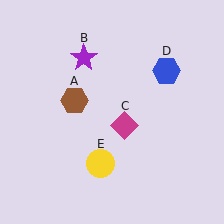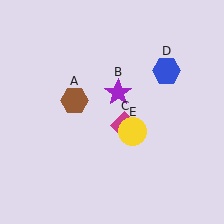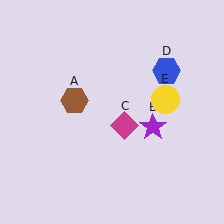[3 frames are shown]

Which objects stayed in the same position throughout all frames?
Brown hexagon (object A) and magenta diamond (object C) and blue hexagon (object D) remained stationary.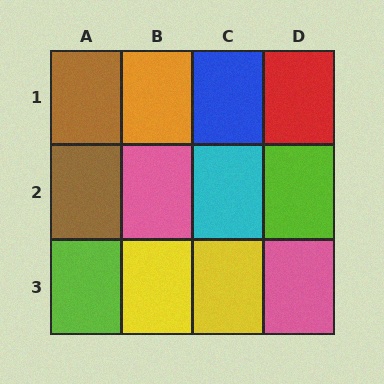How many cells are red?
1 cell is red.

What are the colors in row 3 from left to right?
Lime, yellow, yellow, pink.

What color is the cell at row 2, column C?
Cyan.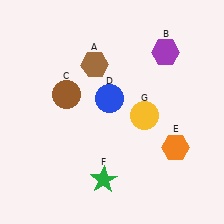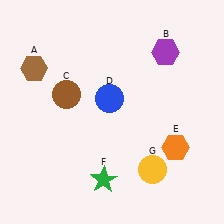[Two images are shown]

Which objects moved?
The objects that moved are: the brown hexagon (A), the yellow circle (G).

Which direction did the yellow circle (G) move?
The yellow circle (G) moved down.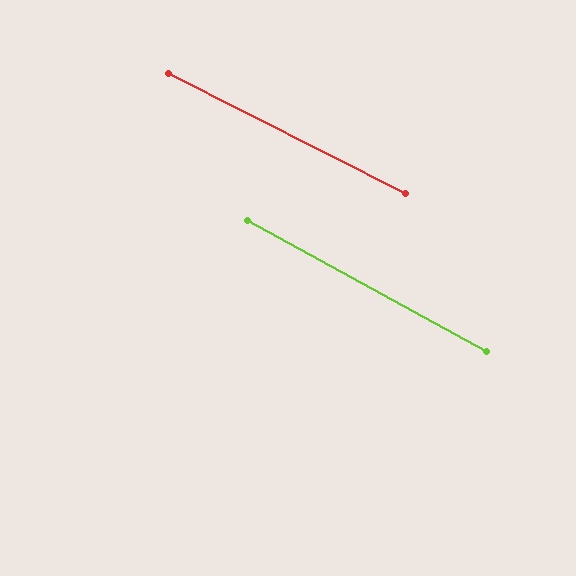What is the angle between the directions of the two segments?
Approximately 2 degrees.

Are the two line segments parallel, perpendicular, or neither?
Parallel — their directions differ by only 1.9°.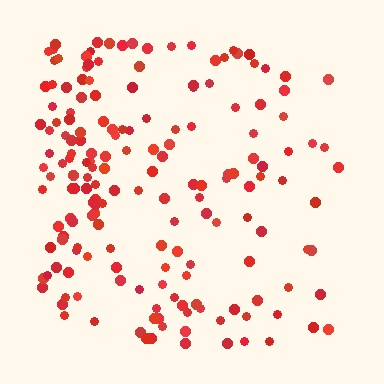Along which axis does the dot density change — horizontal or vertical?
Horizontal.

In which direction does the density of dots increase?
From right to left, with the left side densest.